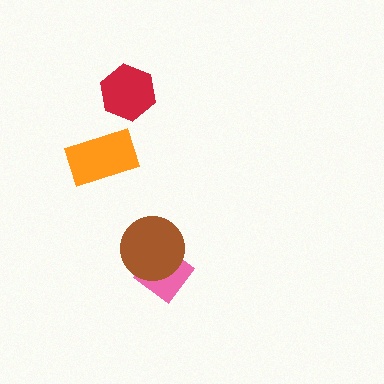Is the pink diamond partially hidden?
Yes, it is partially covered by another shape.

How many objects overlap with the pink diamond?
1 object overlaps with the pink diamond.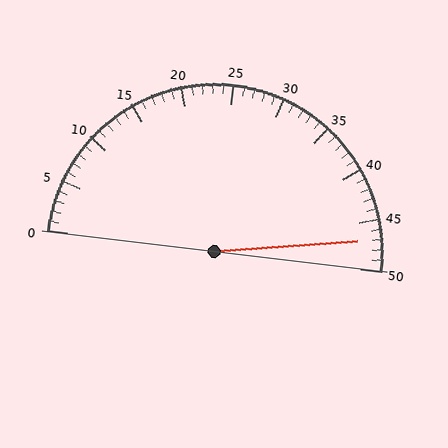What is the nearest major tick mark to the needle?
The nearest major tick mark is 45.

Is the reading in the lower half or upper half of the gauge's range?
The reading is in the upper half of the range (0 to 50).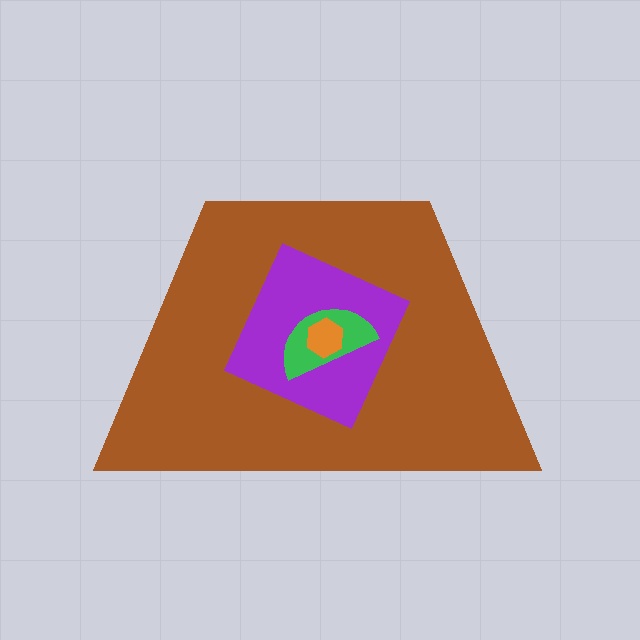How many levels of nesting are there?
4.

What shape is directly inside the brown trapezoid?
The purple square.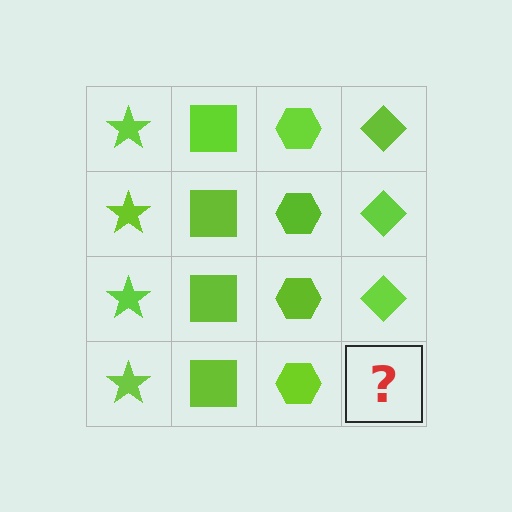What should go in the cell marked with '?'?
The missing cell should contain a lime diamond.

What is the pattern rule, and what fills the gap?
The rule is that each column has a consistent shape. The gap should be filled with a lime diamond.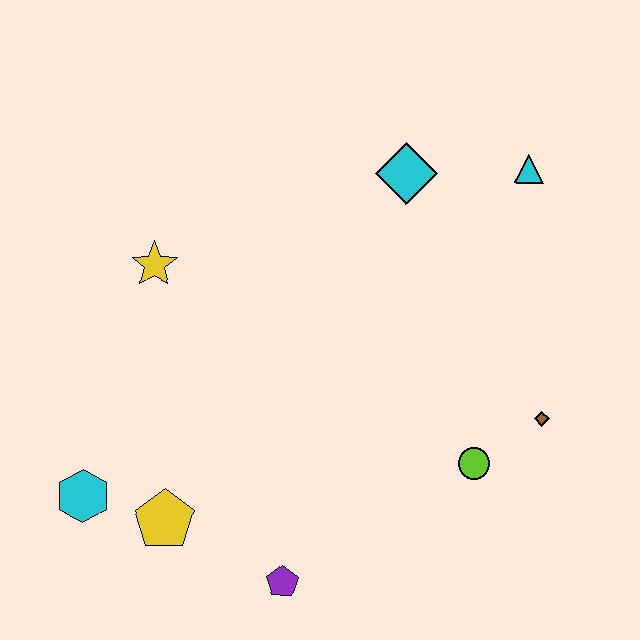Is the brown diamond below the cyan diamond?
Yes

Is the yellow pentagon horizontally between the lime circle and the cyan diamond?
No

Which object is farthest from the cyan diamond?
The cyan hexagon is farthest from the cyan diamond.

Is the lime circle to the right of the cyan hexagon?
Yes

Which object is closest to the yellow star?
The cyan hexagon is closest to the yellow star.